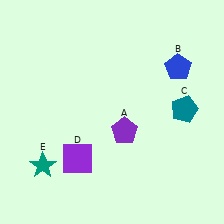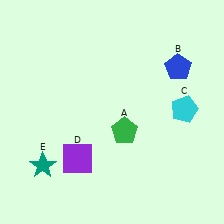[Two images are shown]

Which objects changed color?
A changed from purple to green. C changed from teal to cyan.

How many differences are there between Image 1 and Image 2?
There are 2 differences between the two images.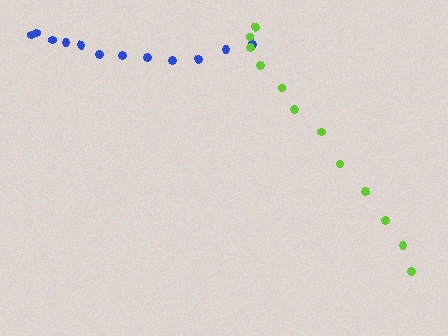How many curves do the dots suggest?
There are 2 distinct paths.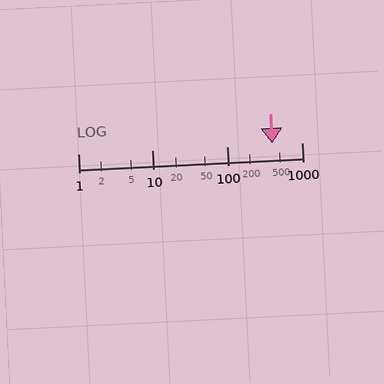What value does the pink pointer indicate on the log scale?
The pointer indicates approximately 400.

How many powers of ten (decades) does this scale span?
The scale spans 3 decades, from 1 to 1000.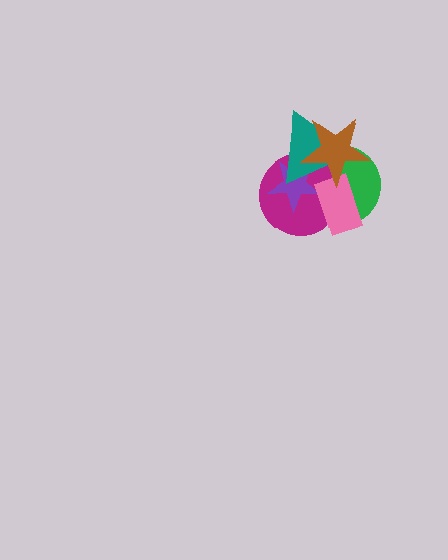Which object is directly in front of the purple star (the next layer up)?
The pink rectangle is directly in front of the purple star.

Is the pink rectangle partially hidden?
Yes, it is partially covered by another shape.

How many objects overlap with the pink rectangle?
5 objects overlap with the pink rectangle.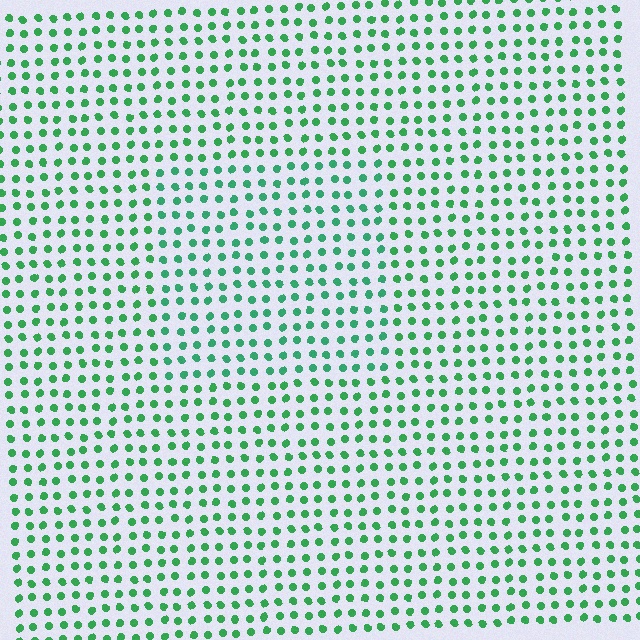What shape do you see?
I see a rectangle.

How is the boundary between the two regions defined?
The boundary is defined purely by a slight shift in hue (about 16 degrees). Spacing, size, and orientation are identical on both sides.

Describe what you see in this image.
The image is filled with small green elements in a uniform arrangement. A rectangle-shaped region is visible where the elements are tinted to a slightly different hue, forming a subtle color boundary.